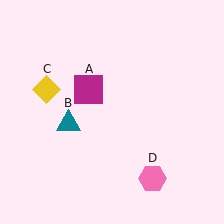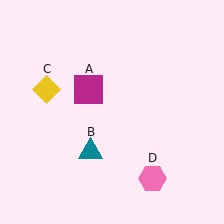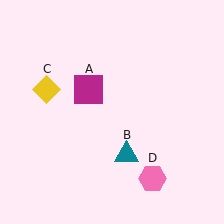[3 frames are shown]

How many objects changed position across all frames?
1 object changed position: teal triangle (object B).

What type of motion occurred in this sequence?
The teal triangle (object B) rotated counterclockwise around the center of the scene.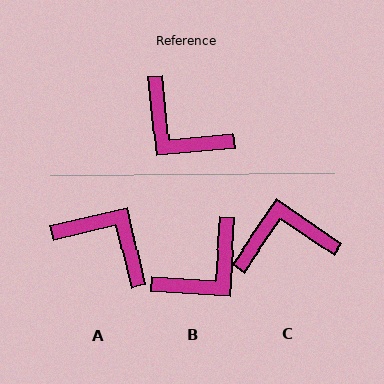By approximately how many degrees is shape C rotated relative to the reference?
Approximately 130 degrees clockwise.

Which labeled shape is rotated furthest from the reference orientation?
A, about 173 degrees away.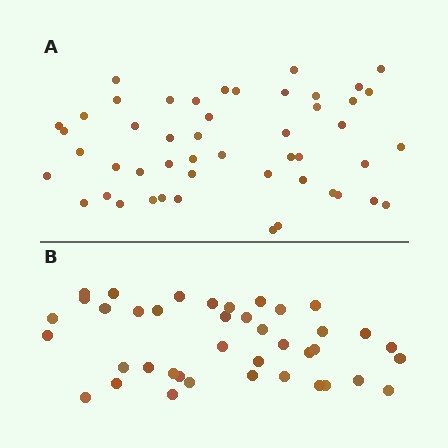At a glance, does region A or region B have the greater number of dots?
Region A (the top region) has more dots.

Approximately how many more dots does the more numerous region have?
Region A has roughly 8 or so more dots than region B.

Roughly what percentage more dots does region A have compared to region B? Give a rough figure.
About 20% more.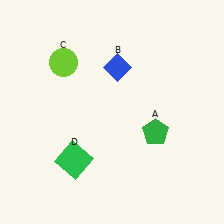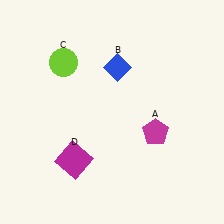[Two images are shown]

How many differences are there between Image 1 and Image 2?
There are 2 differences between the two images.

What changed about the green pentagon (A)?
In Image 1, A is green. In Image 2, it changed to magenta.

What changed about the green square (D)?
In Image 1, D is green. In Image 2, it changed to magenta.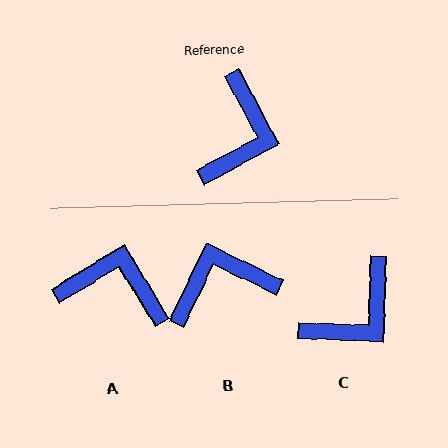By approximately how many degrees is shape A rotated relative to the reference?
Approximately 93 degrees counter-clockwise.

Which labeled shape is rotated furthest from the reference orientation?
B, about 126 degrees away.